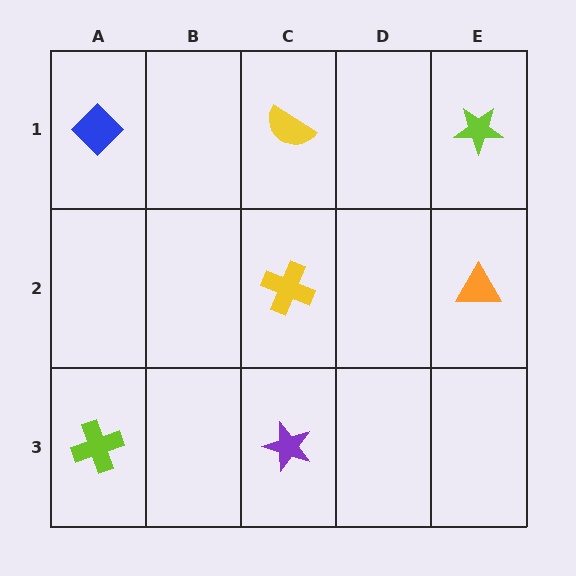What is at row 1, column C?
A yellow semicircle.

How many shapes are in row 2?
2 shapes.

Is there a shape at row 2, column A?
No, that cell is empty.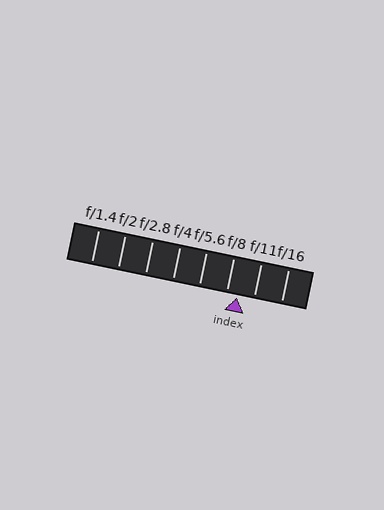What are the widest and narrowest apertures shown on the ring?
The widest aperture shown is f/1.4 and the narrowest is f/16.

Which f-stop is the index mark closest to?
The index mark is closest to f/8.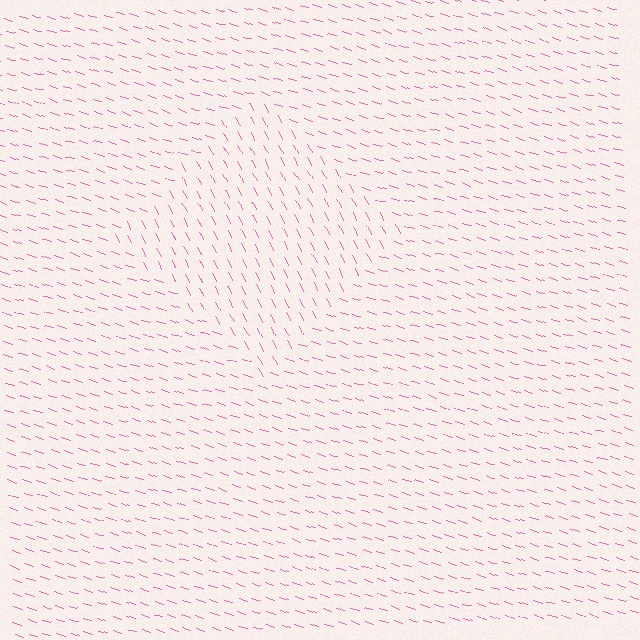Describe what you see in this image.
The image is filled with small pink line segments. A diamond region in the image has lines oriented differently from the surrounding lines, creating a visible texture boundary.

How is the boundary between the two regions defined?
The boundary is defined purely by a change in line orientation (approximately 45 degrees difference). All lines are the same color and thickness.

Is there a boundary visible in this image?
Yes, there is a texture boundary formed by a change in line orientation.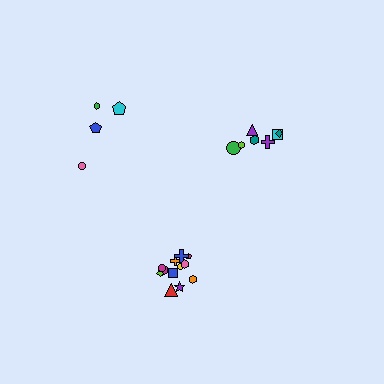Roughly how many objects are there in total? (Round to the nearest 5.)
Roughly 25 objects in total.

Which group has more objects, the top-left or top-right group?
The top-right group.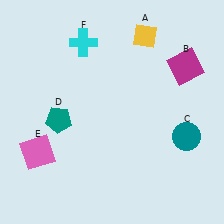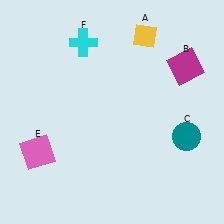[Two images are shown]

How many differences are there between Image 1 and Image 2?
There is 1 difference between the two images.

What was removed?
The teal pentagon (D) was removed in Image 2.